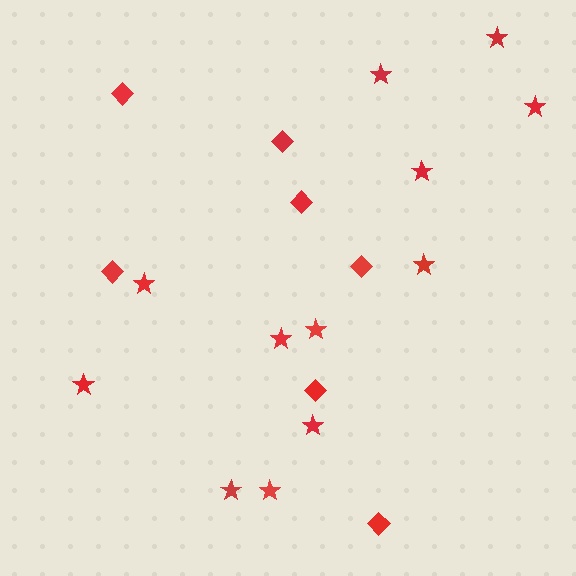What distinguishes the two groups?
There are 2 groups: one group of diamonds (7) and one group of stars (12).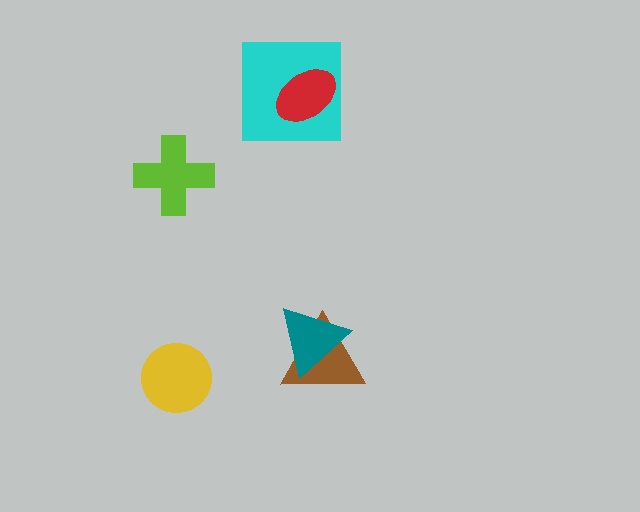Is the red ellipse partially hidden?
No, no other shape covers it.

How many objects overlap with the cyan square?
1 object overlaps with the cyan square.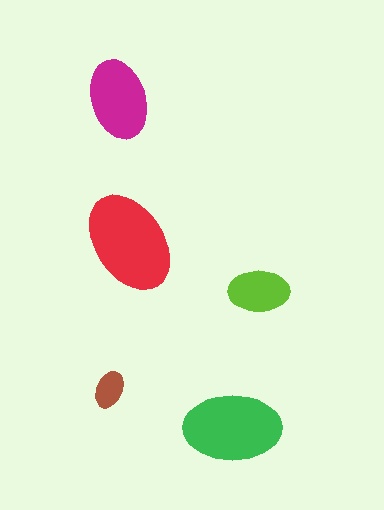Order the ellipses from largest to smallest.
the red one, the green one, the magenta one, the lime one, the brown one.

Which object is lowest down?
The green ellipse is bottommost.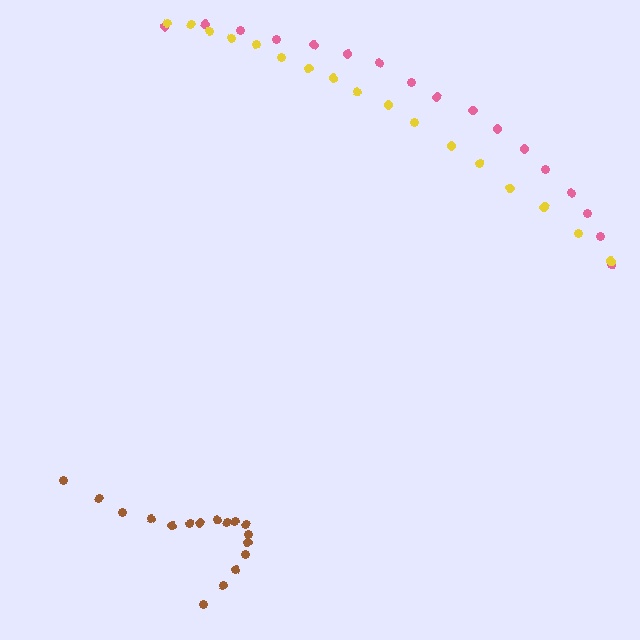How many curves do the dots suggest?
There are 3 distinct paths.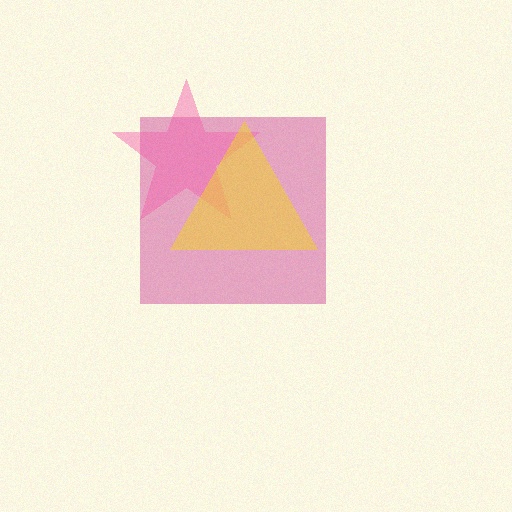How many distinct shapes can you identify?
There are 3 distinct shapes: a magenta square, a pink star, a yellow triangle.